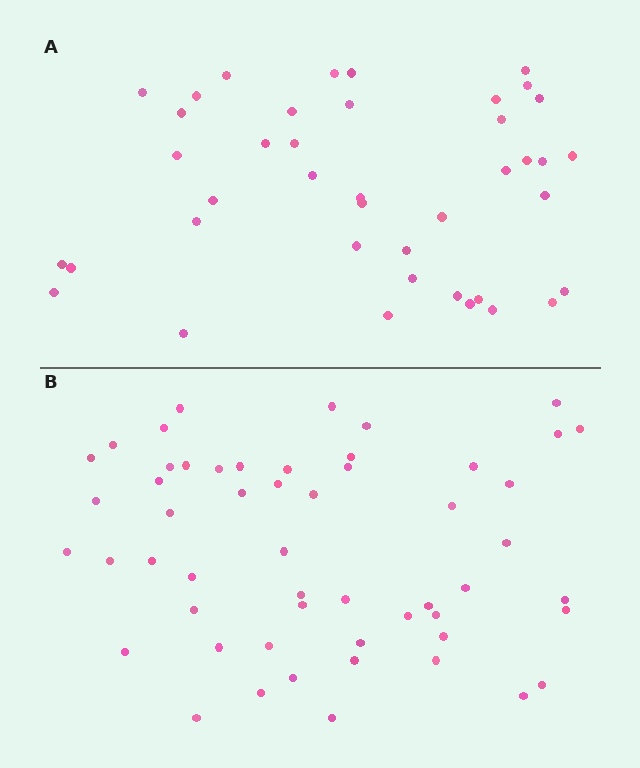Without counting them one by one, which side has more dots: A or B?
Region B (the bottom region) has more dots.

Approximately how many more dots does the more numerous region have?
Region B has approximately 15 more dots than region A.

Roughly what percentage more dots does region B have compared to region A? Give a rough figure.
About 30% more.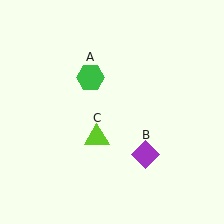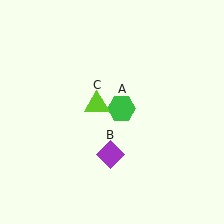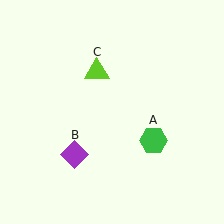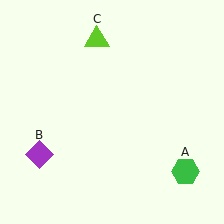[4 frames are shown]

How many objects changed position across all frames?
3 objects changed position: green hexagon (object A), purple diamond (object B), lime triangle (object C).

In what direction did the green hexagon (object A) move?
The green hexagon (object A) moved down and to the right.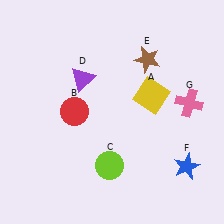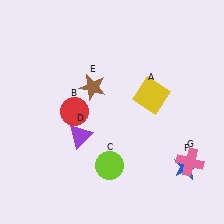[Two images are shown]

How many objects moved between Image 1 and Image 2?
3 objects moved between the two images.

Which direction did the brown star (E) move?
The brown star (E) moved left.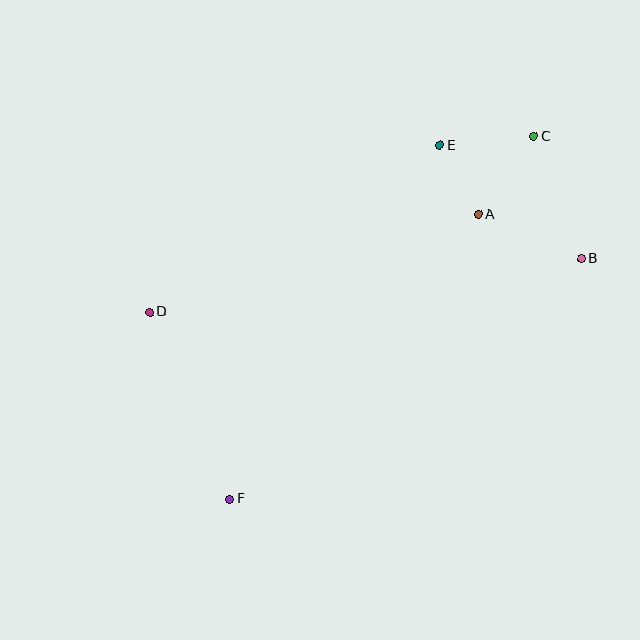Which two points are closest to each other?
Points A and E are closest to each other.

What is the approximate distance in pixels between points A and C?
The distance between A and C is approximately 95 pixels.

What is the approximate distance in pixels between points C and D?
The distance between C and D is approximately 422 pixels.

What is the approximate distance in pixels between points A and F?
The distance between A and F is approximately 378 pixels.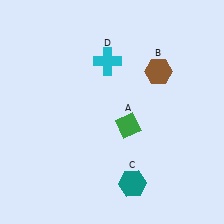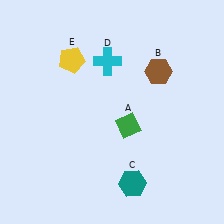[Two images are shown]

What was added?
A yellow pentagon (E) was added in Image 2.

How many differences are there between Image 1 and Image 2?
There is 1 difference between the two images.